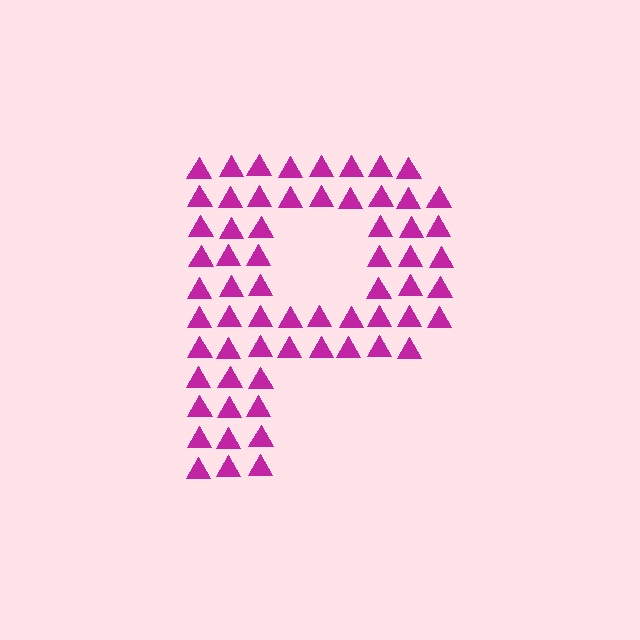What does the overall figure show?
The overall figure shows the letter P.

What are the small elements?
The small elements are triangles.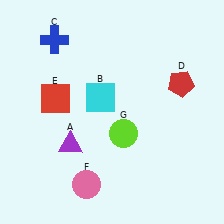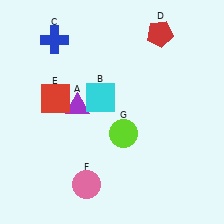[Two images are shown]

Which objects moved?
The objects that moved are: the purple triangle (A), the red pentagon (D).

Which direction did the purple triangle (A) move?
The purple triangle (A) moved up.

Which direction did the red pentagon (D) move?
The red pentagon (D) moved up.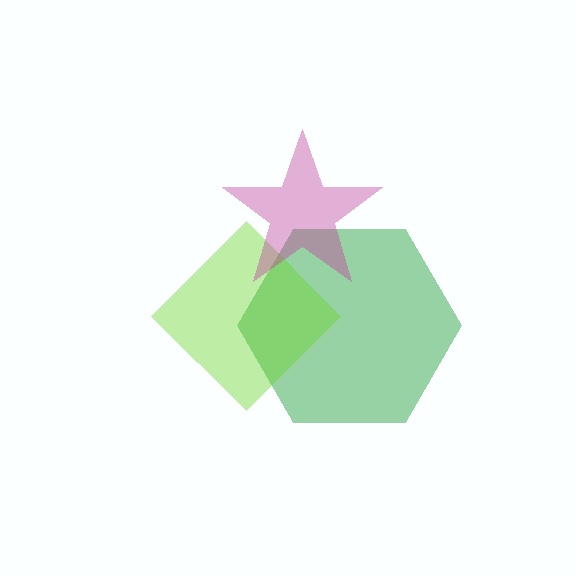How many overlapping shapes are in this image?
There are 3 overlapping shapes in the image.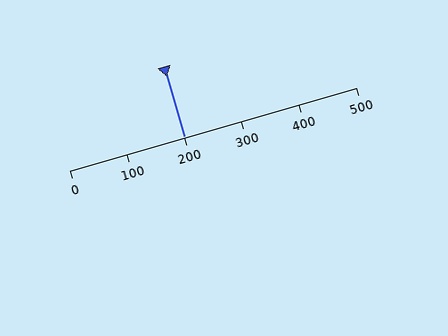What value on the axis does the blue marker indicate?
The marker indicates approximately 200.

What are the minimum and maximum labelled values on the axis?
The axis runs from 0 to 500.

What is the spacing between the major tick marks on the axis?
The major ticks are spaced 100 apart.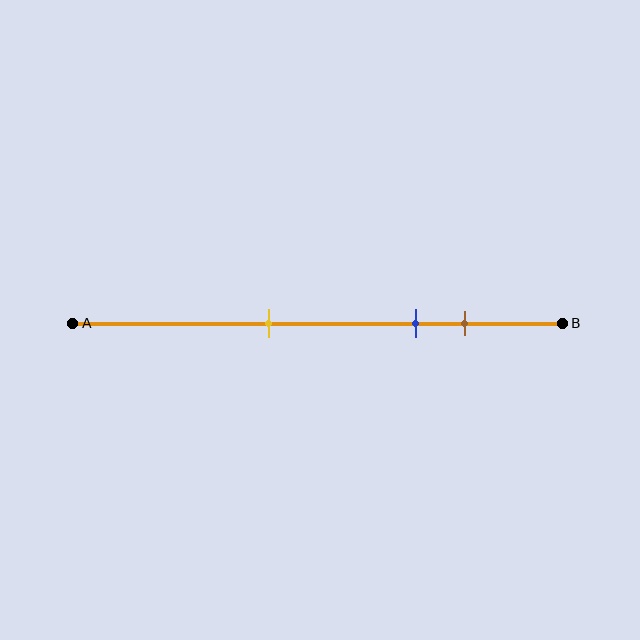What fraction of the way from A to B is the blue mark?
The blue mark is approximately 70% (0.7) of the way from A to B.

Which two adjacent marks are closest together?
The blue and brown marks are the closest adjacent pair.